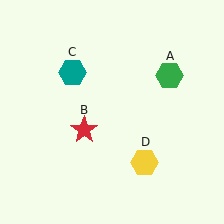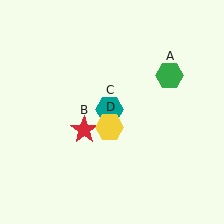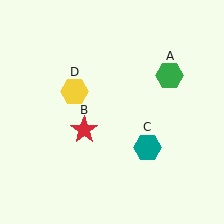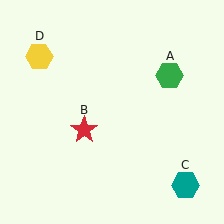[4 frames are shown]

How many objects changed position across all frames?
2 objects changed position: teal hexagon (object C), yellow hexagon (object D).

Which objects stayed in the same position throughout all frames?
Green hexagon (object A) and red star (object B) remained stationary.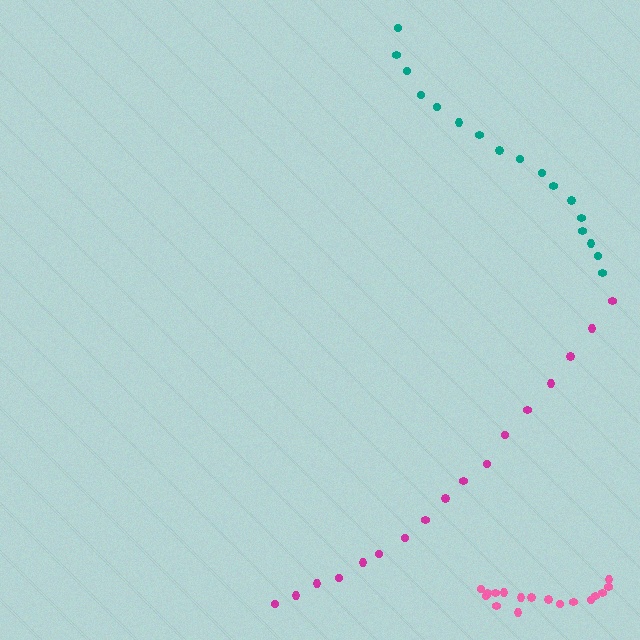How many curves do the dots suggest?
There are 3 distinct paths.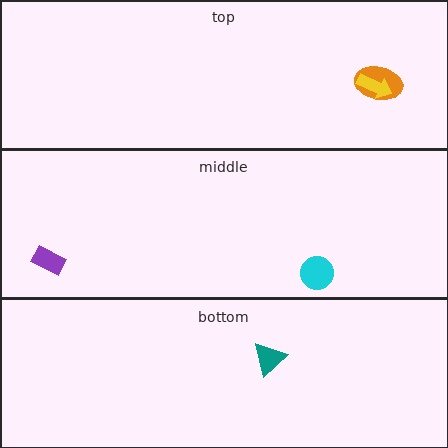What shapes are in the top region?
The orange ellipse, the yellow arrow.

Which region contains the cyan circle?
The middle region.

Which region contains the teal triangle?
The bottom region.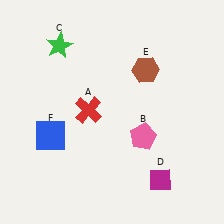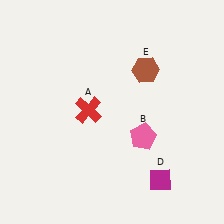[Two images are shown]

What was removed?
The green star (C), the blue square (F) were removed in Image 2.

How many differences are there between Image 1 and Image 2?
There are 2 differences between the two images.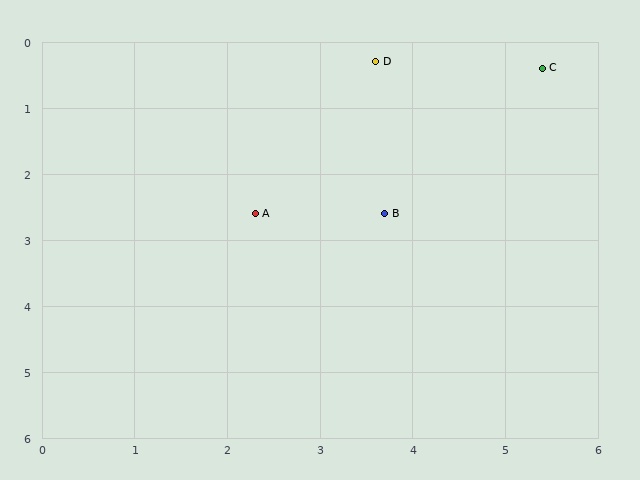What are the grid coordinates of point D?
Point D is at approximately (3.6, 0.3).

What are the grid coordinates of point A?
Point A is at approximately (2.3, 2.6).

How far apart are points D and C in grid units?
Points D and C are about 1.8 grid units apart.